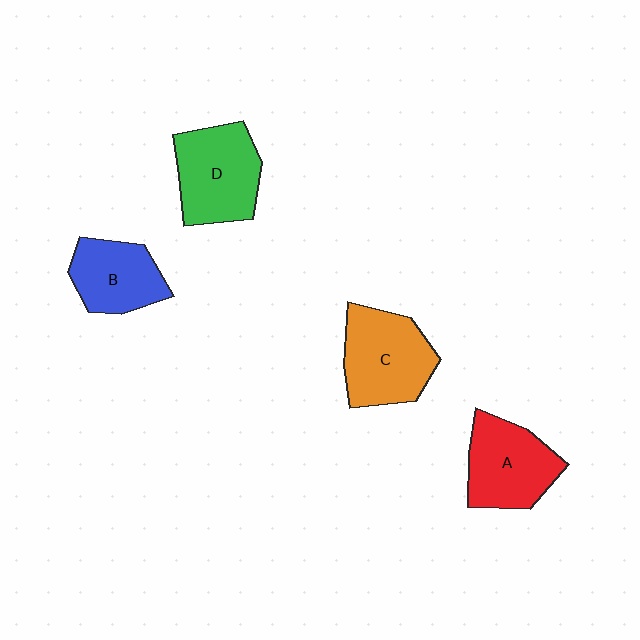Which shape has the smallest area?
Shape B (blue).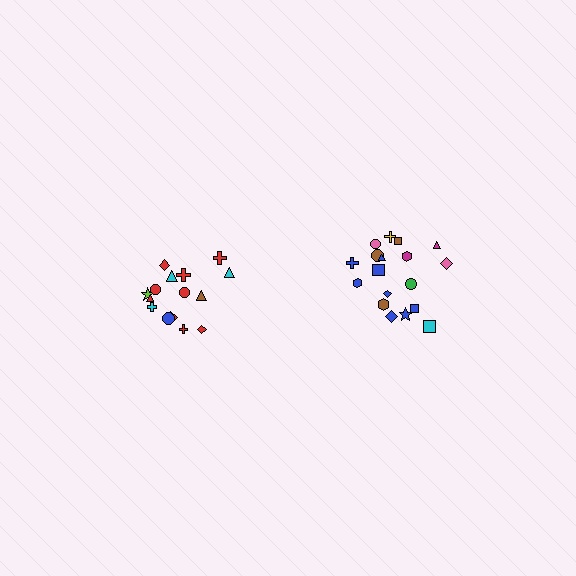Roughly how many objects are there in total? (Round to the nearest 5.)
Roughly 35 objects in total.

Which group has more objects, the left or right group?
The right group.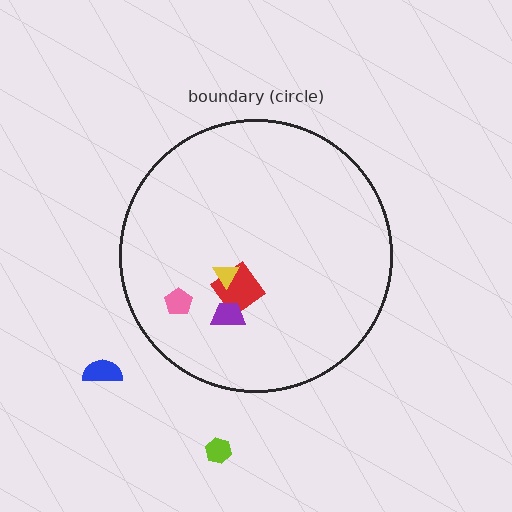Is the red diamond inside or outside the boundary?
Inside.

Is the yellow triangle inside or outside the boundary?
Inside.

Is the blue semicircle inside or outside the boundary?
Outside.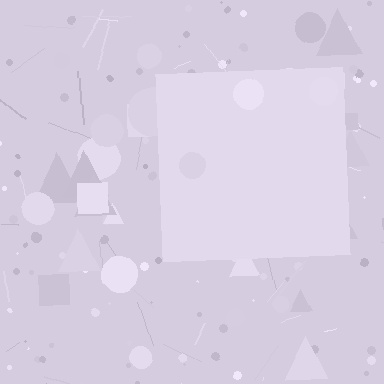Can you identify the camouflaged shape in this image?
The camouflaged shape is a square.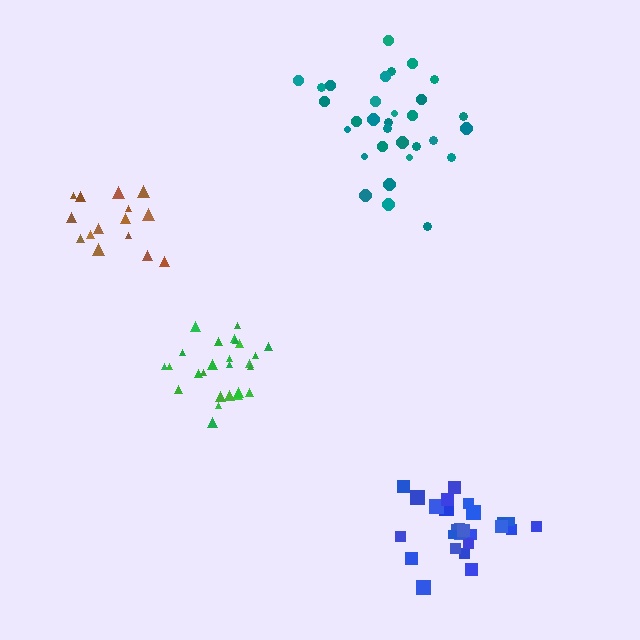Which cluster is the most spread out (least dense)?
Teal.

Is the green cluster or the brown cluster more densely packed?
Green.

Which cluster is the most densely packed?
Green.